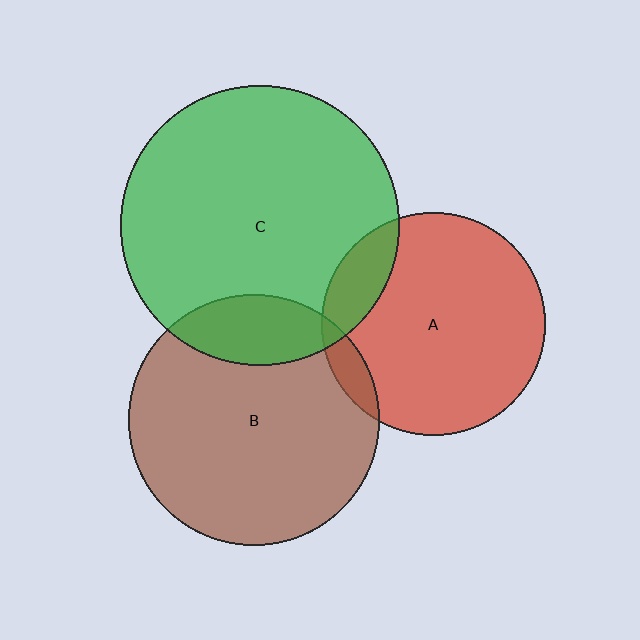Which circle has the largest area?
Circle C (green).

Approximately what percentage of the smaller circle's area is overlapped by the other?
Approximately 20%.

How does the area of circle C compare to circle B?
Approximately 1.2 times.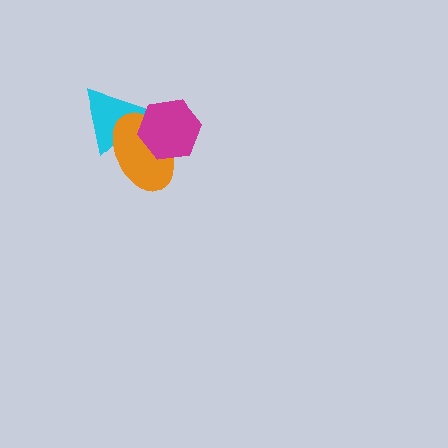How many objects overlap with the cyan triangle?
2 objects overlap with the cyan triangle.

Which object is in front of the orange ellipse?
The magenta hexagon is in front of the orange ellipse.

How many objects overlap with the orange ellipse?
2 objects overlap with the orange ellipse.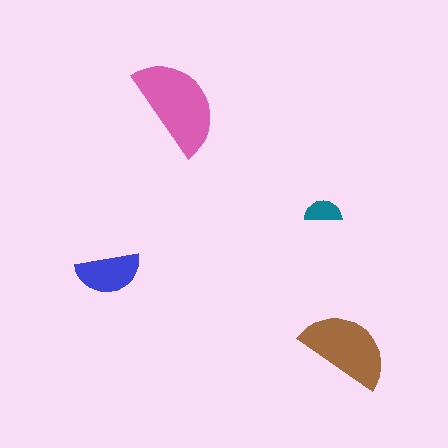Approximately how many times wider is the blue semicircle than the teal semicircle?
About 1.5 times wider.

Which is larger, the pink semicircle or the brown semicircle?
The pink one.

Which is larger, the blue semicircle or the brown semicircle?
The brown one.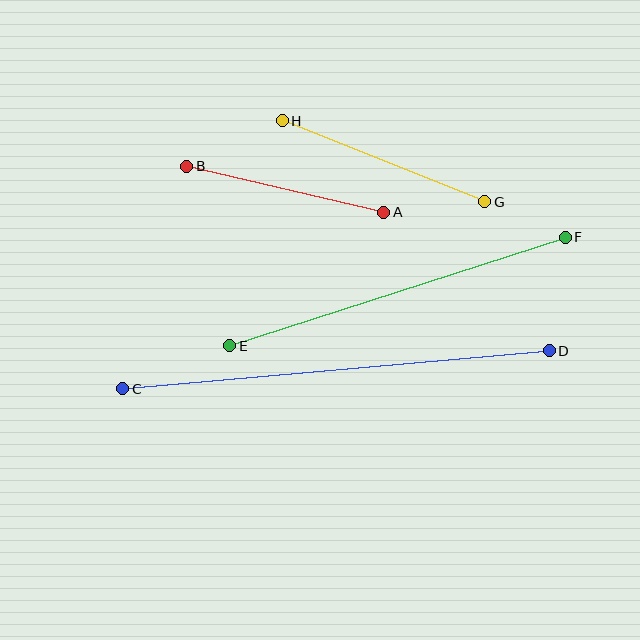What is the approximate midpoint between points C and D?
The midpoint is at approximately (336, 370) pixels.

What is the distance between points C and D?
The distance is approximately 428 pixels.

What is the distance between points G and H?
The distance is approximately 218 pixels.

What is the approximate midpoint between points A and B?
The midpoint is at approximately (285, 189) pixels.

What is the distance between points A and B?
The distance is approximately 202 pixels.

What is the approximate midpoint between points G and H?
The midpoint is at approximately (384, 161) pixels.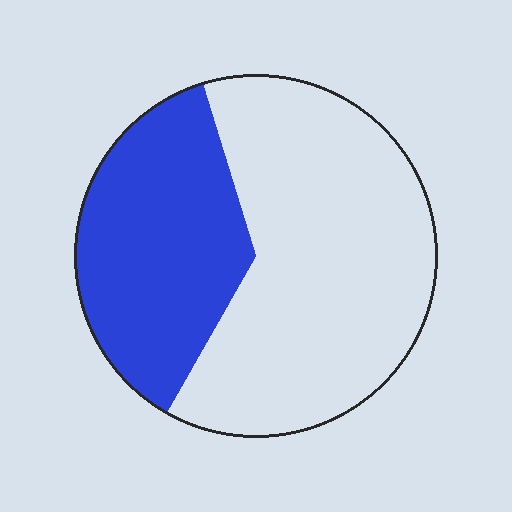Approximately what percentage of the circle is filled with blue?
Approximately 35%.